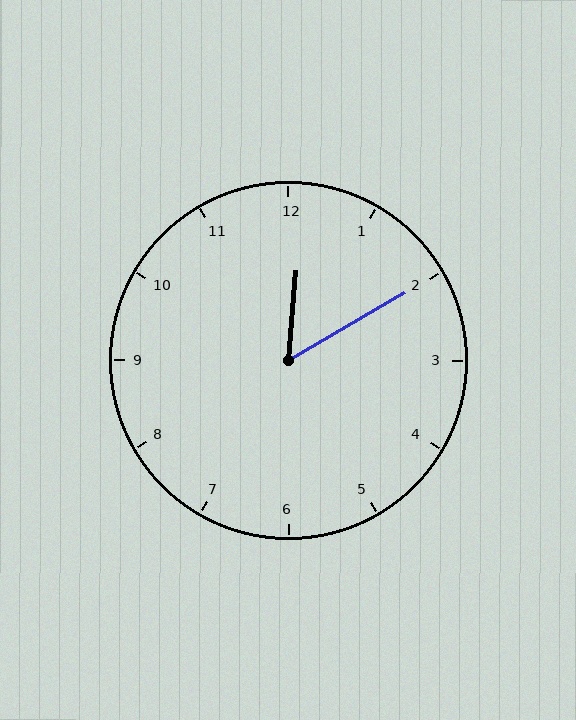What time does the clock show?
12:10.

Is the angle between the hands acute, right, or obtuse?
It is acute.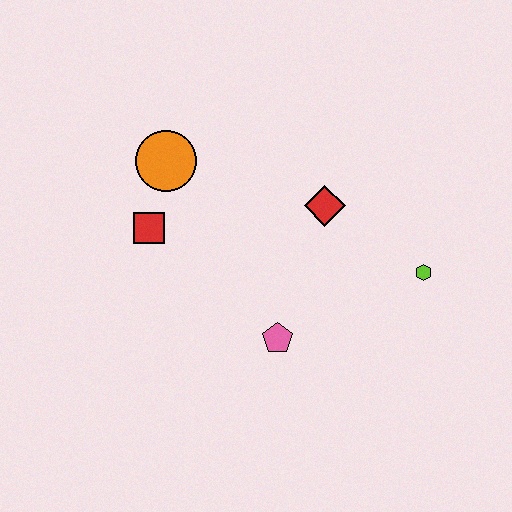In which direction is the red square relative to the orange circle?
The red square is below the orange circle.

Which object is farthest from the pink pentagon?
The orange circle is farthest from the pink pentagon.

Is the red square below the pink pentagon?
No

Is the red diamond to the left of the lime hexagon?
Yes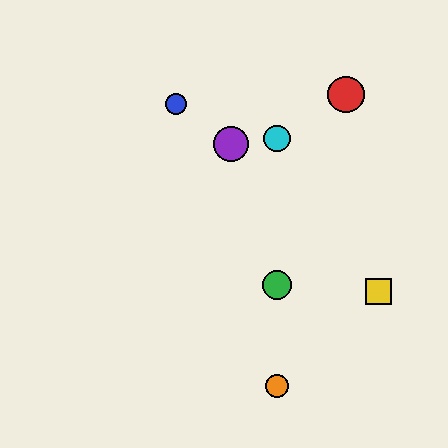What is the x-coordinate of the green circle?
The green circle is at x≈277.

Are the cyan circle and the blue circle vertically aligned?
No, the cyan circle is at x≈277 and the blue circle is at x≈176.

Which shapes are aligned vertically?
The green circle, the orange circle, the cyan circle are aligned vertically.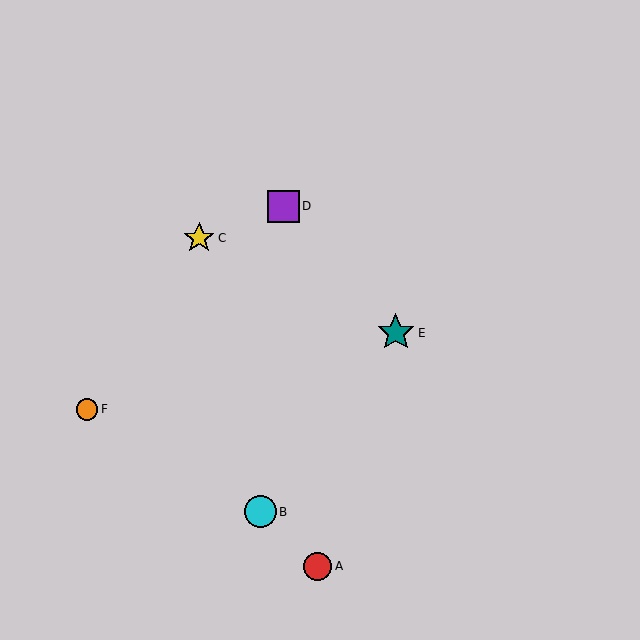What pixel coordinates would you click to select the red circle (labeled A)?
Click at (318, 566) to select the red circle A.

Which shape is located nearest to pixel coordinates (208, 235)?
The yellow star (labeled C) at (199, 238) is nearest to that location.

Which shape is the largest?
The teal star (labeled E) is the largest.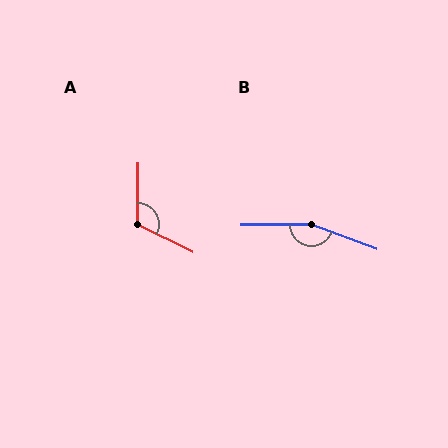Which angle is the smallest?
A, at approximately 116 degrees.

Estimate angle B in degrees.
Approximately 159 degrees.